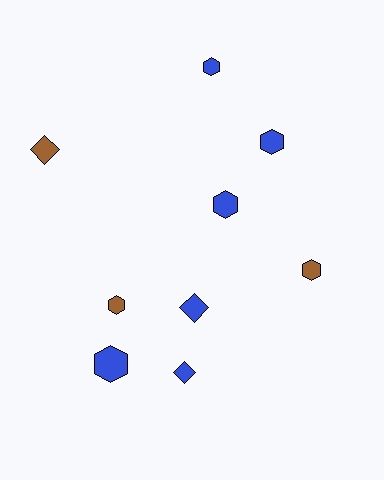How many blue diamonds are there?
There are 2 blue diamonds.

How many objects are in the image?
There are 9 objects.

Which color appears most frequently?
Blue, with 6 objects.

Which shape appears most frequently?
Hexagon, with 6 objects.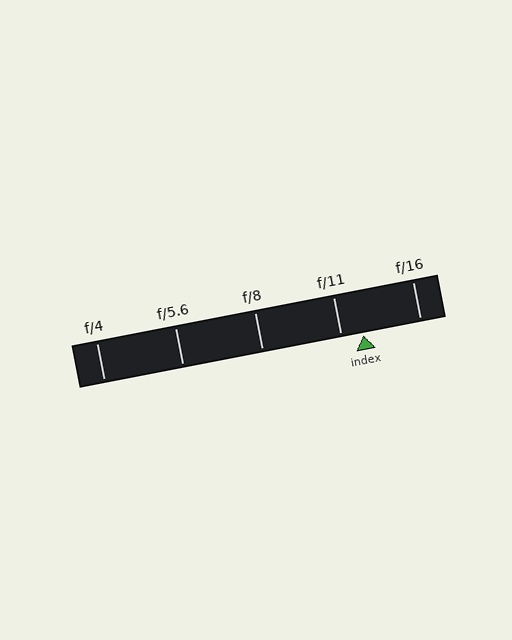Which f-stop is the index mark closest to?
The index mark is closest to f/11.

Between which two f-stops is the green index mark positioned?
The index mark is between f/11 and f/16.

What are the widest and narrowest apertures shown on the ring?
The widest aperture shown is f/4 and the narrowest is f/16.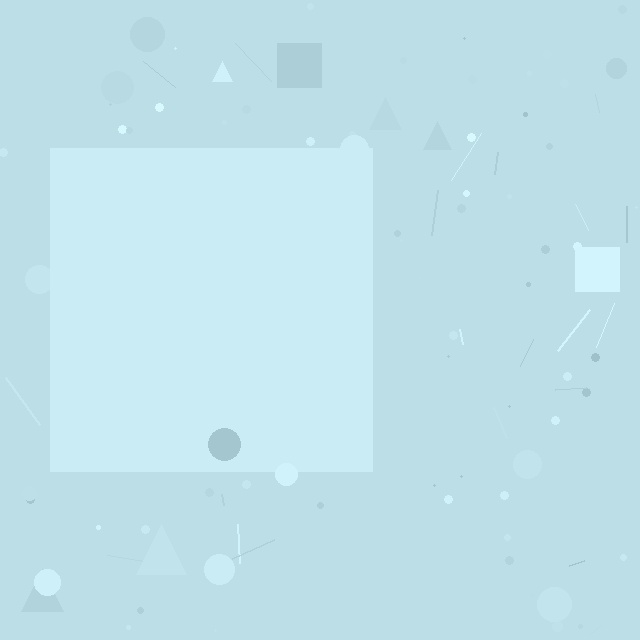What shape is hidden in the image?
A square is hidden in the image.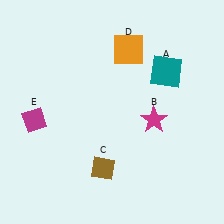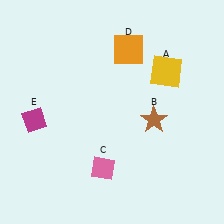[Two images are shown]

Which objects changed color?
A changed from teal to yellow. B changed from magenta to brown. C changed from brown to pink.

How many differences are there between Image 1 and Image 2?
There are 3 differences between the two images.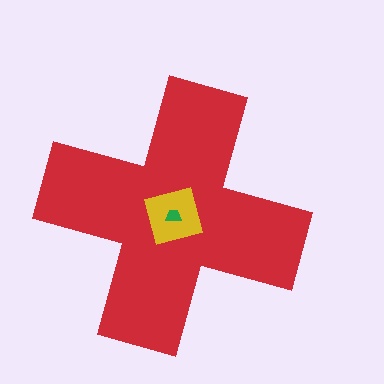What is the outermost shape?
The red cross.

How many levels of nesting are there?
3.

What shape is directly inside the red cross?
The yellow square.